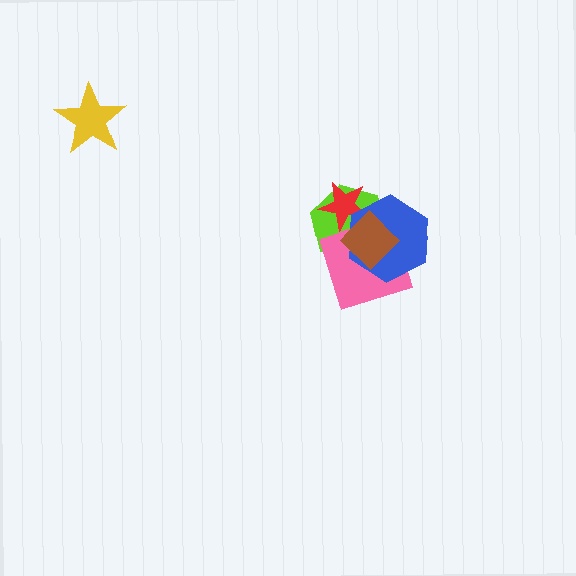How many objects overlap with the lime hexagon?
4 objects overlap with the lime hexagon.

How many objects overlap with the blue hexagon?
4 objects overlap with the blue hexagon.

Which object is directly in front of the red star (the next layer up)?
The blue hexagon is directly in front of the red star.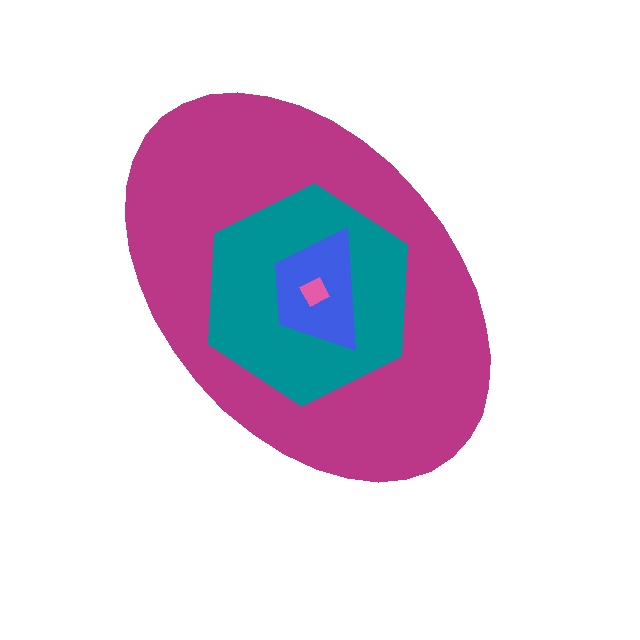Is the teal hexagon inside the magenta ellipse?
Yes.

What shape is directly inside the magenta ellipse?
The teal hexagon.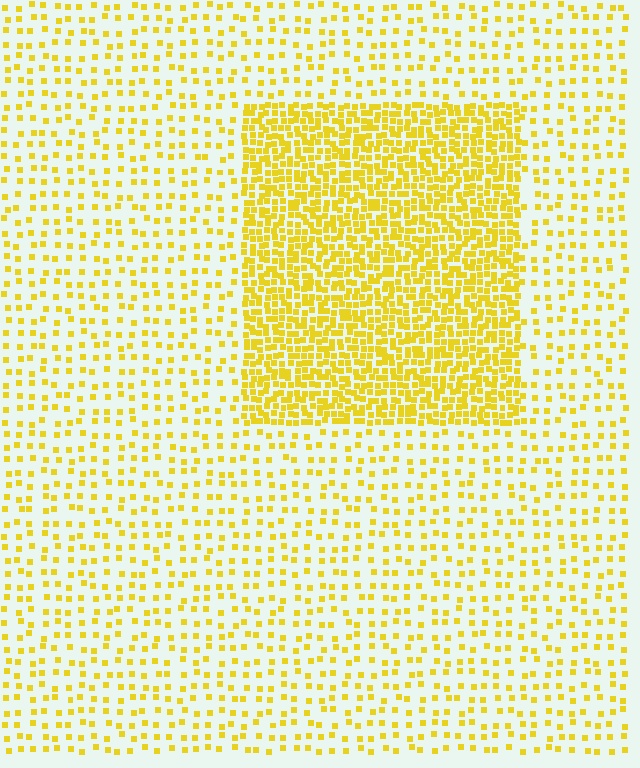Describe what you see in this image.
The image contains small yellow elements arranged at two different densities. A rectangle-shaped region is visible where the elements are more densely packed than the surrounding area.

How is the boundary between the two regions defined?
The boundary is defined by a change in element density (approximately 2.9x ratio). All elements are the same color, size, and shape.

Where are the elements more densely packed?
The elements are more densely packed inside the rectangle boundary.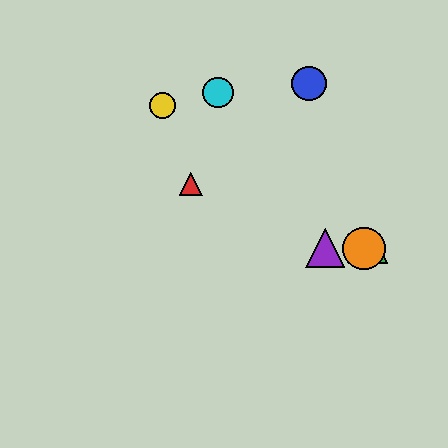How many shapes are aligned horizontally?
3 shapes (the green triangle, the purple triangle, the orange circle) are aligned horizontally.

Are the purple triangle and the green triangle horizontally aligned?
Yes, both are at y≈248.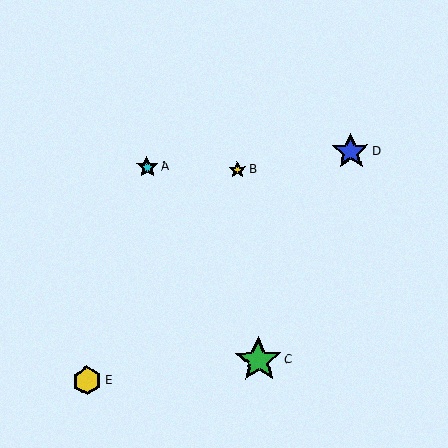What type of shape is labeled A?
Shape A is a cyan star.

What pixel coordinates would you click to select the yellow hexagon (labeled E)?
Click at (87, 381) to select the yellow hexagon E.